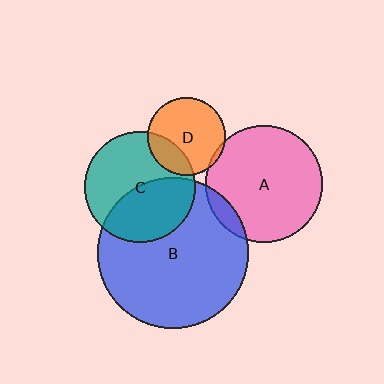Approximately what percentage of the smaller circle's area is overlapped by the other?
Approximately 10%.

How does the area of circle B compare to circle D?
Approximately 3.8 times.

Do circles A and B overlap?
Yes.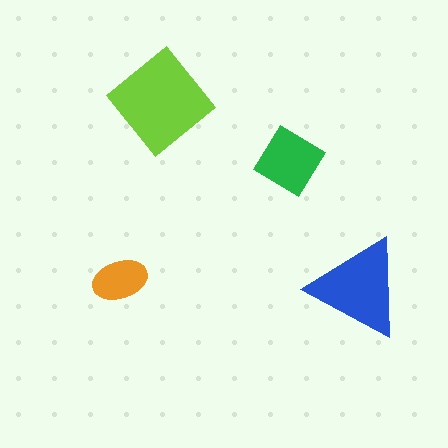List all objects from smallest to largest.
The orange ellipse, the green diamond, the blue triangle, the lime diamond.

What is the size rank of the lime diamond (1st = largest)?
1st.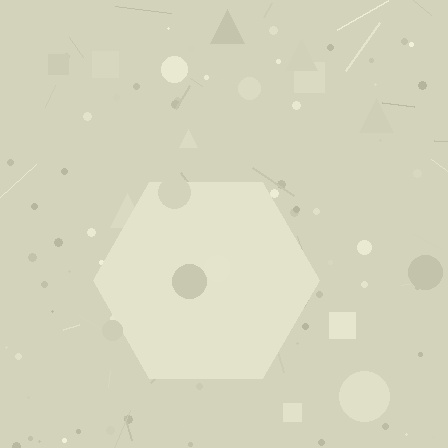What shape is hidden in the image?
A hexagon is hidden in the image.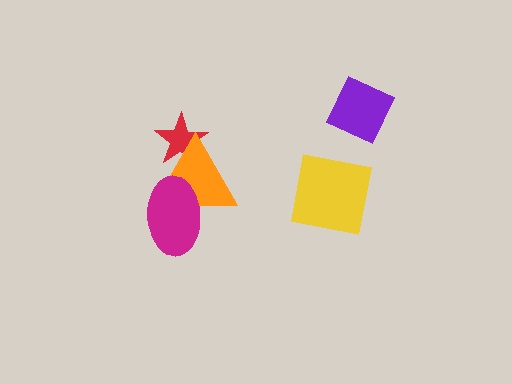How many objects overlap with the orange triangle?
2 objects overlap with the orange triangle.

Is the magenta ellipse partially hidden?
No, no other shape covers it.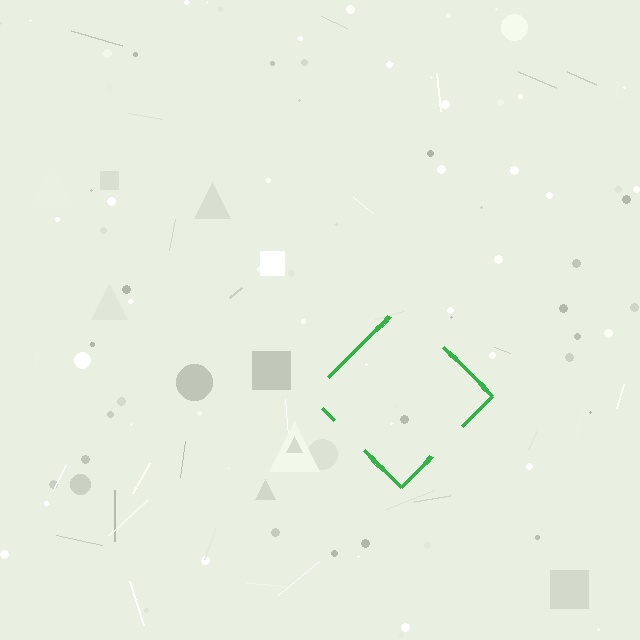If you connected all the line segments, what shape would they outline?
They would outline a diamond.